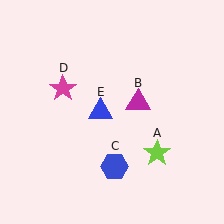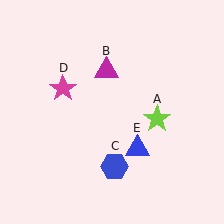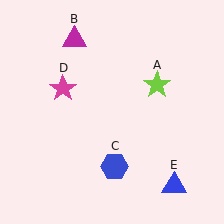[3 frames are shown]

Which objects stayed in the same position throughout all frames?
Blue hexagon (object C) and magenta star (object D) remained stationary.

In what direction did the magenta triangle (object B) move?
The magenta triangle (object B) moved up and to the left.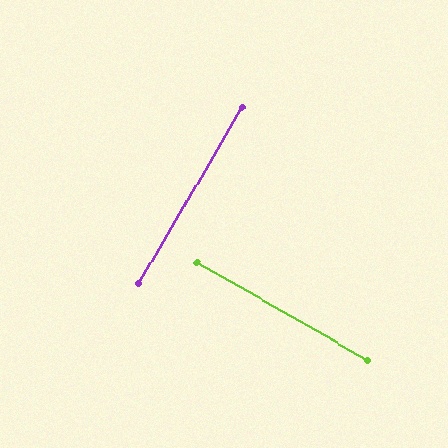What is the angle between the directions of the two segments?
Approximately 89 degrees.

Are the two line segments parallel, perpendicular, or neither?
Perpendicular — they meet at approximately 89°.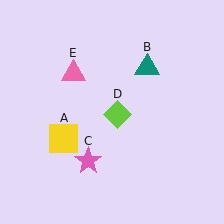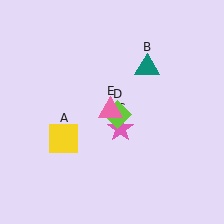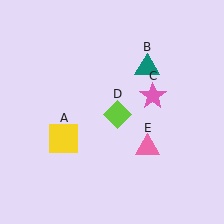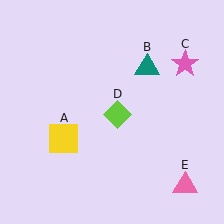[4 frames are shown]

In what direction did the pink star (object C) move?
The pink star (object C) moved up and to the right.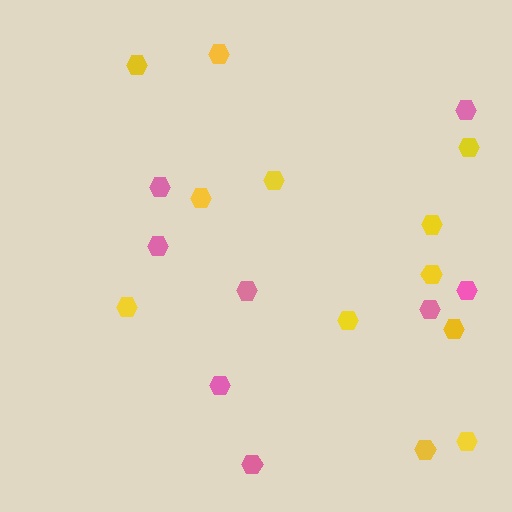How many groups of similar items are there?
There are 2 groups: one group of yellow hexagons (12) and one group of pink hexagons (8).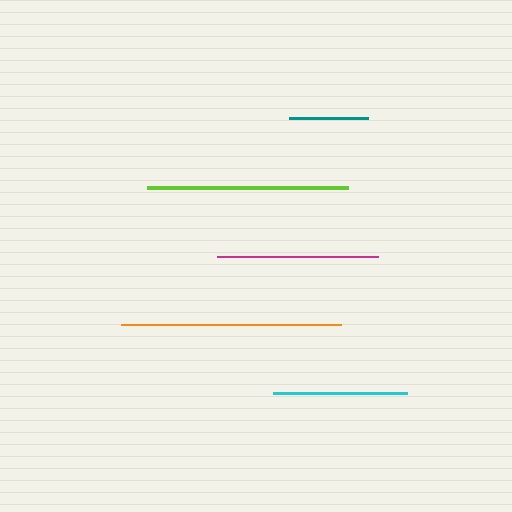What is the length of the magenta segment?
The magenta segment is approximately 161 pixels long.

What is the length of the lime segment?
The lime segment is approximately 201 pixels long.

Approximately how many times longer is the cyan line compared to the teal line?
The cyan line is approximately 1.7 times the length of the teal line.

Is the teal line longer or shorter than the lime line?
The lime line is longer than the teal line.